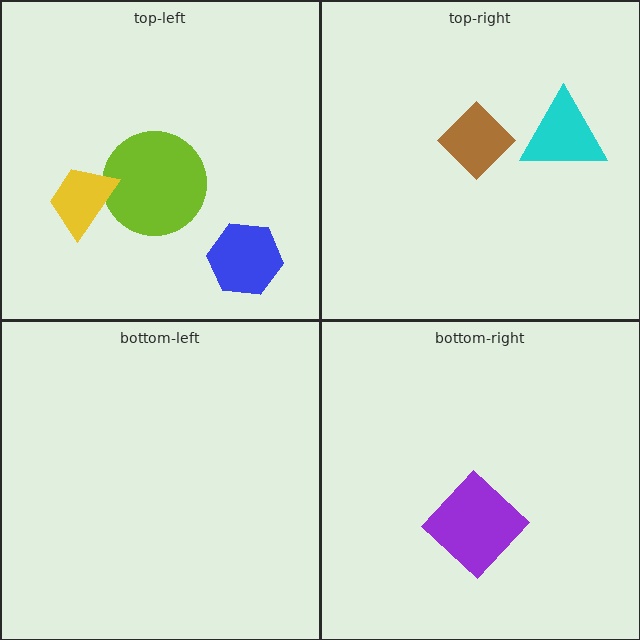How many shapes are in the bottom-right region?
1.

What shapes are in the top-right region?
The brown diamond, the cyan triangle.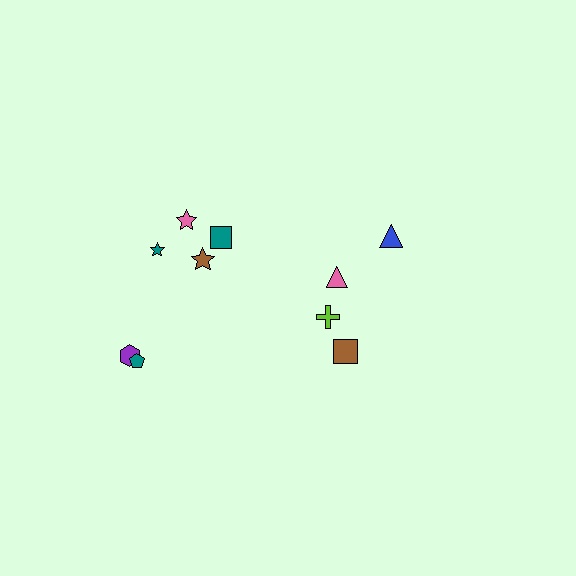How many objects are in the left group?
There are 6 objects.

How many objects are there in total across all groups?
There are 10 objects.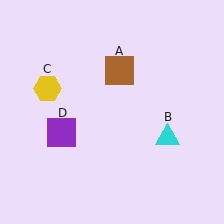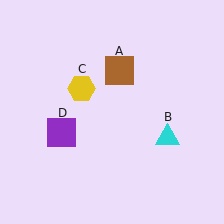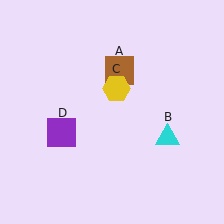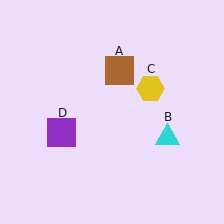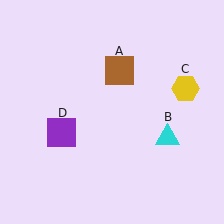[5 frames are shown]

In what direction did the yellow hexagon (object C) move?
The yellow hexagon (object C) moved right.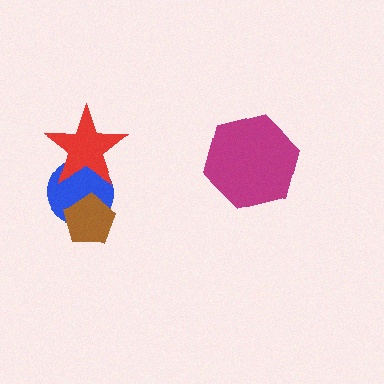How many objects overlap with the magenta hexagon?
0 objects overlap with the magenta hexagon.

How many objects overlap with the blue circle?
2 objects overlap with the blue circle.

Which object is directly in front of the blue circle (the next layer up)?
The brown pentagon is directly in front of the blue circle.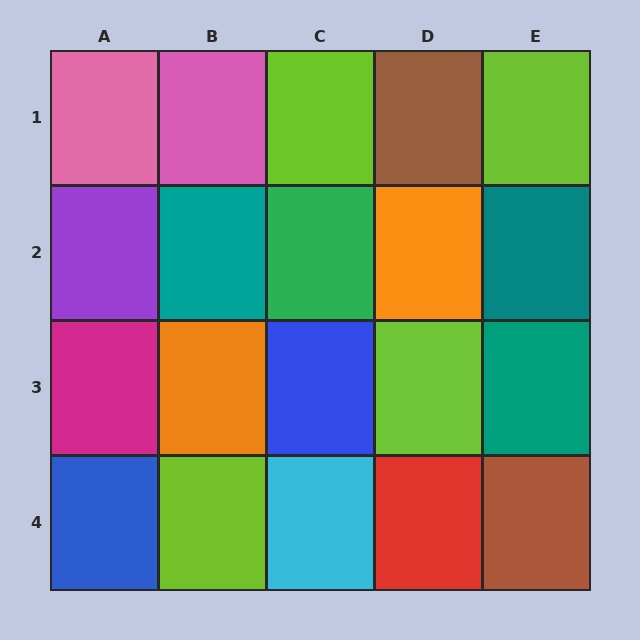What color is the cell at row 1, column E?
Lime.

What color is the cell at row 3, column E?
Teal.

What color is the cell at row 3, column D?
Lime.